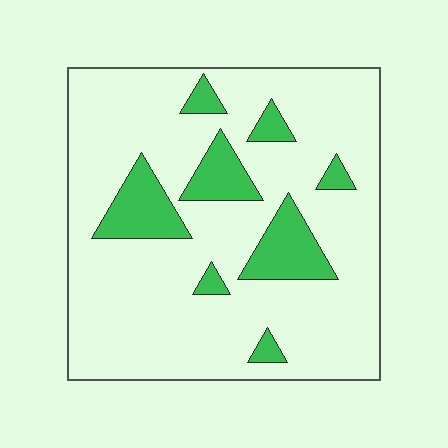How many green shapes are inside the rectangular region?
8.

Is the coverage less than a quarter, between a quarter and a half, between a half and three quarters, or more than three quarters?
Less than a quarter.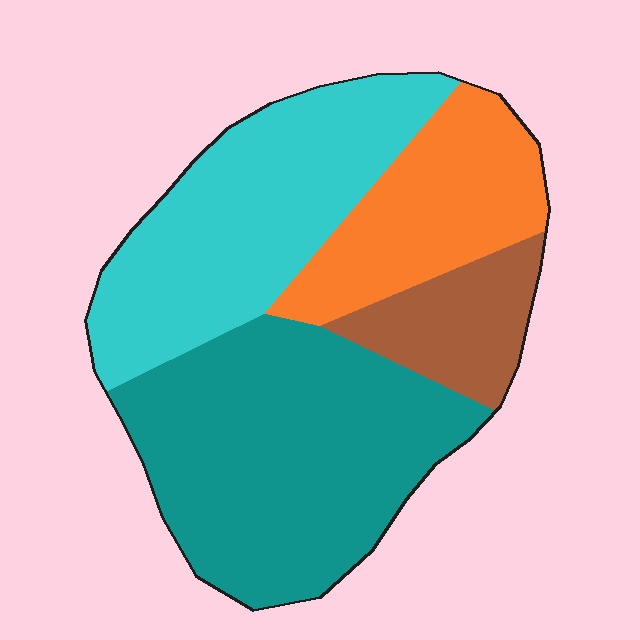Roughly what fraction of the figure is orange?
Orange covers around 20% of the figure.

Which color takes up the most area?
Teal, at roughly 40%.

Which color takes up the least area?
Brown, at roughly 10%.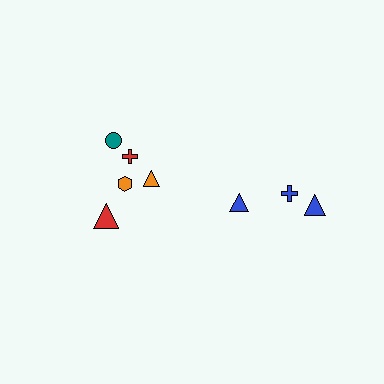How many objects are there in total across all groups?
There are 8 objects.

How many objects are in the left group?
There are 5 objects.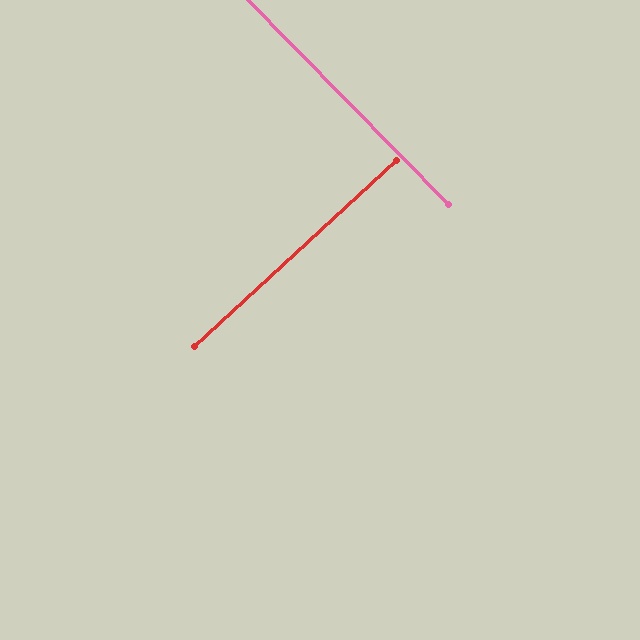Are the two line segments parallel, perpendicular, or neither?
Perpendicular — they meet at approximately 88°.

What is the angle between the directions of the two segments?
Approximately 88 degrees.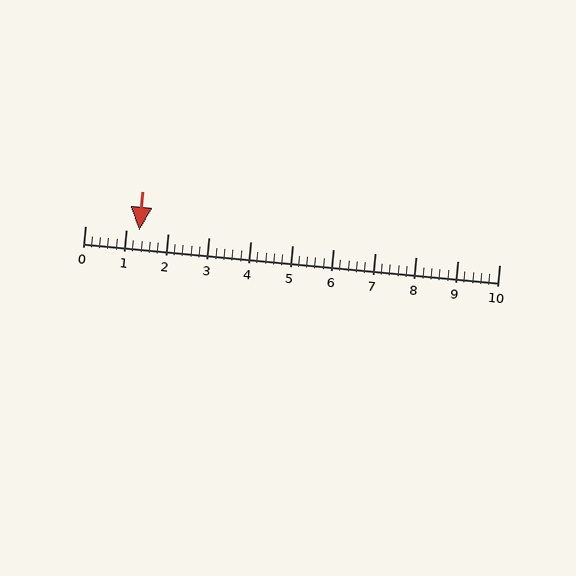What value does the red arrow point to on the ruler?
The red arrow points to approximately 1.3.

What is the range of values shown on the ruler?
The ruler shows values from 0 to 10.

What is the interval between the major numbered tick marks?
The major tick marks are spaced 1 units apart.